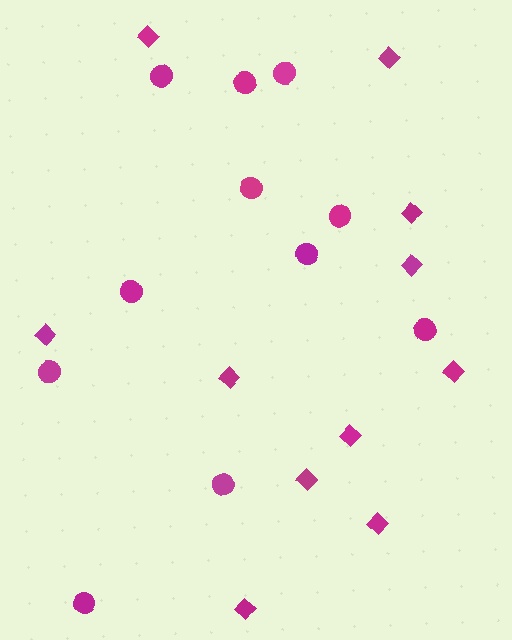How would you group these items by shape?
There are 2 groups: one group of diamonds (11) and one group of circles (11).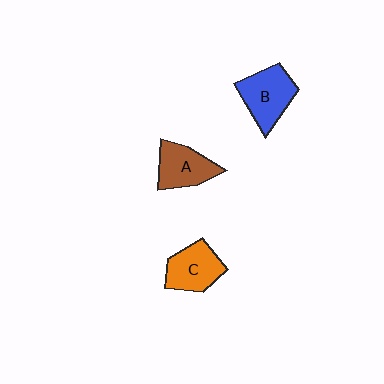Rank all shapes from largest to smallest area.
From largest to smallest: B (blue), C (orange), A (brown).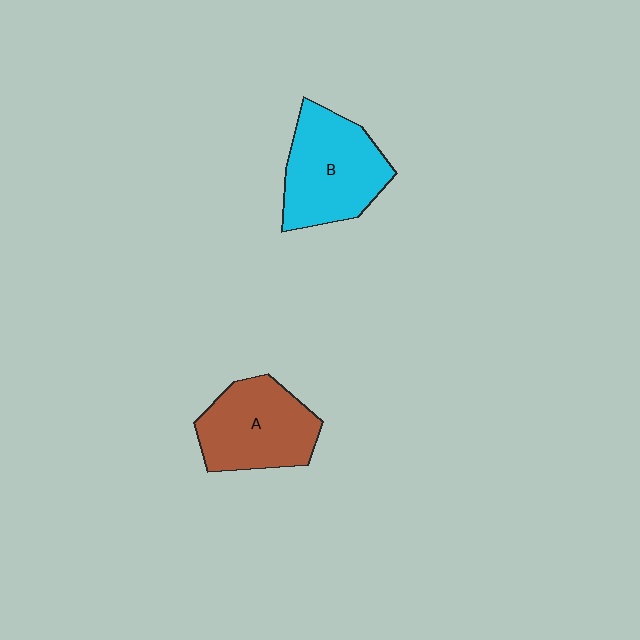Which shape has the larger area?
Shape B (cyan).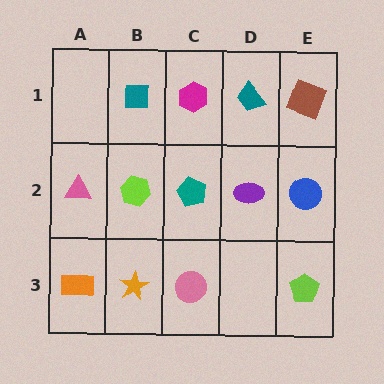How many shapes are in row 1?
4 shapes.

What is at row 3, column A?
An orange rectangle.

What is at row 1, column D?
A teal trapezoid.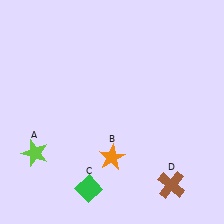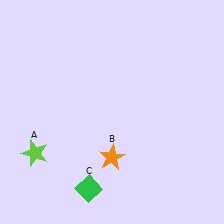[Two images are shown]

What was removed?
The brown cross (D) was removed in Image 2.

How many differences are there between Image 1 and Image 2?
There is 1 difference between the two images.